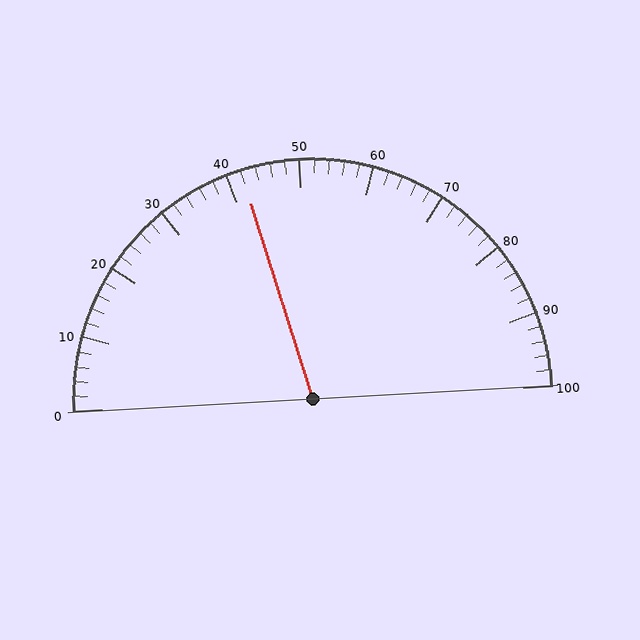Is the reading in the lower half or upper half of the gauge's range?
The reading is in the lower half of the range (0 to 100).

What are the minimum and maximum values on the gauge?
The gauge ranges from 0 to 100.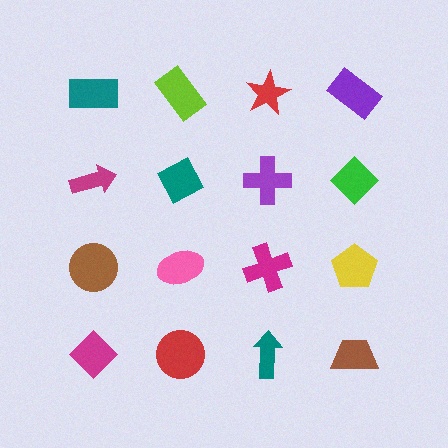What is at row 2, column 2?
A teal diamond.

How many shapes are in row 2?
4 shapes.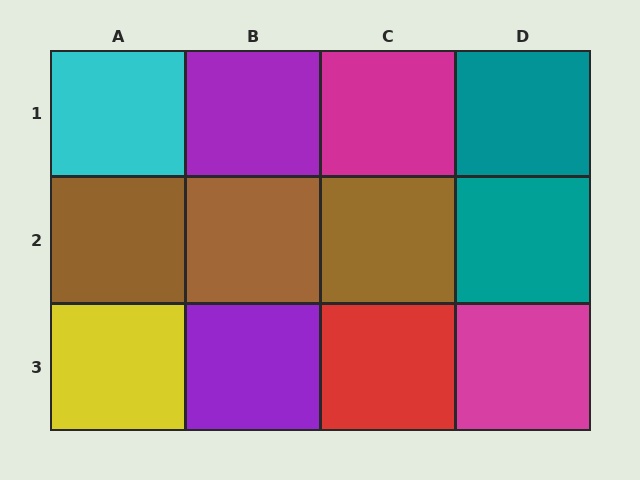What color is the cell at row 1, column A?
Cyan.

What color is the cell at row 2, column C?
Brown.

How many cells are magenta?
2 cells are magenta.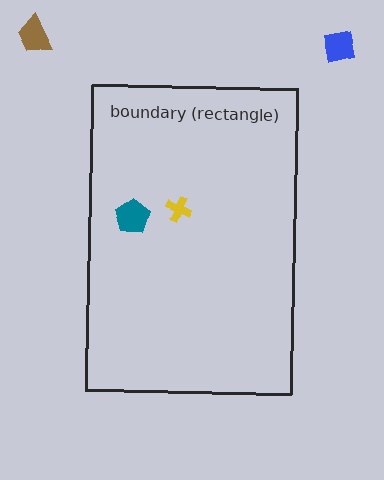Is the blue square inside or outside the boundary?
Outside.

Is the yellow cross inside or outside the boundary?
Inside.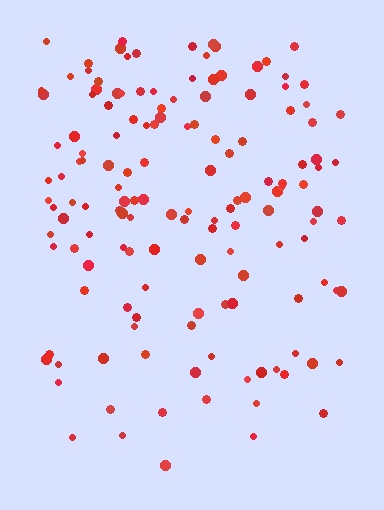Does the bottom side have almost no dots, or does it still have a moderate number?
Still a moderate number, just noticeably fewer than the top.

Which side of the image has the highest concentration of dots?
The top.